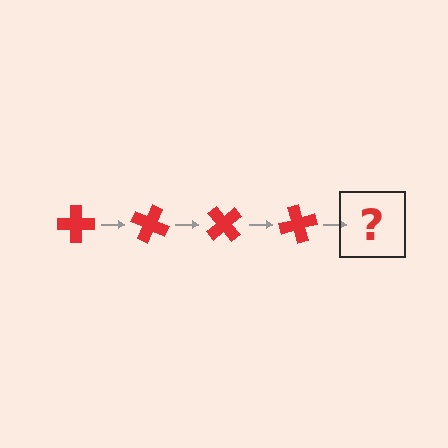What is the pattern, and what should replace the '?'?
The pattern is that the cross rotates 25 degrees each step. The '?' should be a red cross rotated 100 degrees.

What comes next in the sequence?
The next element should be a red cross rotated 100 degrees.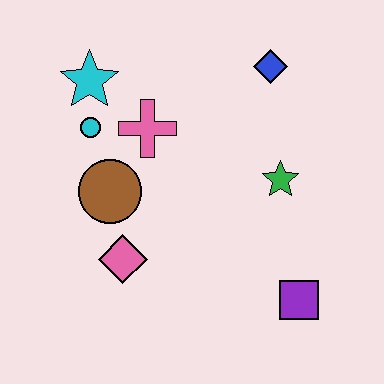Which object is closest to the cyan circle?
The cyan star is closest to the cyan circle.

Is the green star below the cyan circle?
Yes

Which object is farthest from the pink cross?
The purple square is farthest from the pink cross.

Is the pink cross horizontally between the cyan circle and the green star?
Yes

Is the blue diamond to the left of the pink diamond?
No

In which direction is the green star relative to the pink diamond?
The green star is to the right of the pink diamond.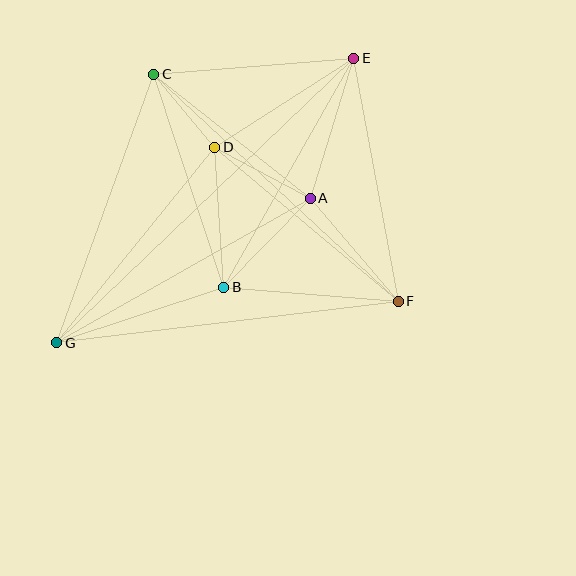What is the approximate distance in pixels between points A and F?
The distance between A and F is approximately 136 pixels.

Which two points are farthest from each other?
Points E and G are farthest from each other.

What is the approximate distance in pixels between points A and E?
The distance between A and E is approximately 146 pixels.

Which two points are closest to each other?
Points C and D are closest to each other.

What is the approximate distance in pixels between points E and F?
The distance between E and F is approximately 247 pixels.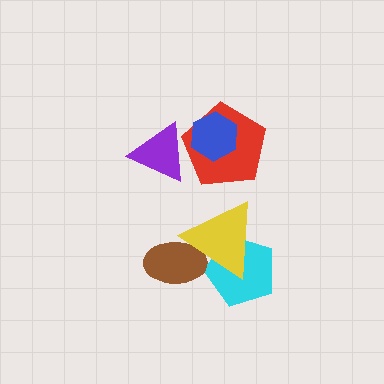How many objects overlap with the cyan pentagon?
1 object overlaps with the cyan pentagon.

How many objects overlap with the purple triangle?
1 object overlaps with the purple triangle.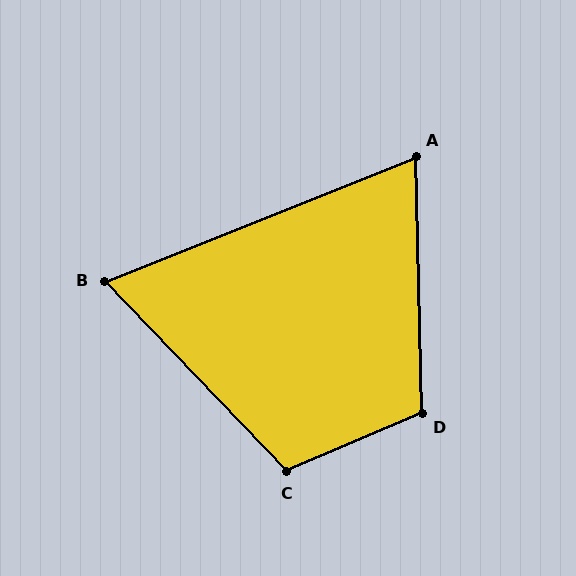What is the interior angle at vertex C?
Approximately 110 degrees (obtuse).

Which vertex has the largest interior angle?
D, at approximately 112 degrees.